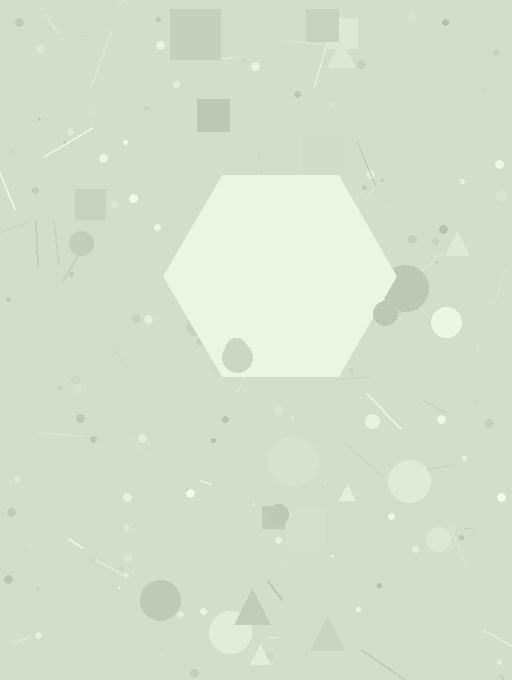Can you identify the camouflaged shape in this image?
The camouflaged shape is a hexagon.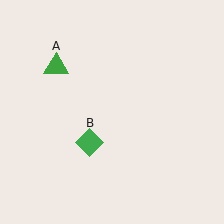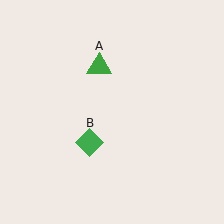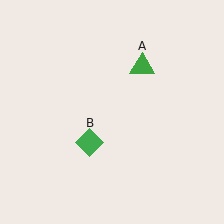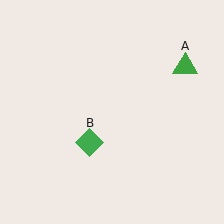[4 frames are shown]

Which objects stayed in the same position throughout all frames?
Green diamond (object B) remained stationary.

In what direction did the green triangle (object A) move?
The green triangle (object A) moved right.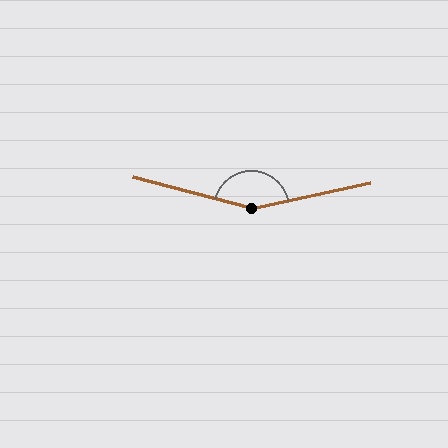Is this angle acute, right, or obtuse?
It is obtuse.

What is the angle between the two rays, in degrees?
Approximately 153 degrees.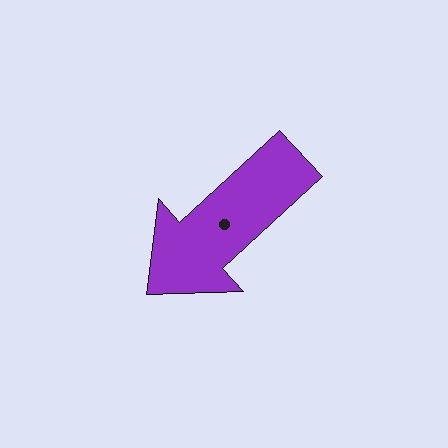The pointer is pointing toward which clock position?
Roughly 8 o'clock.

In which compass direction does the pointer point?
Southwest.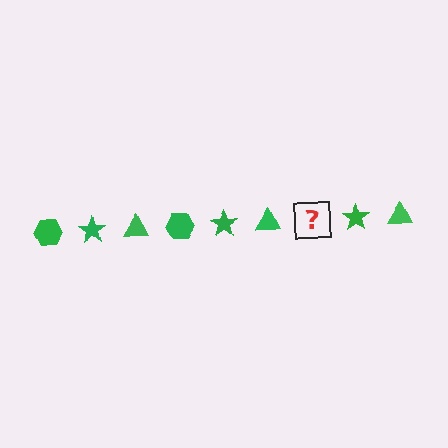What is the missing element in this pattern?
The missing element is a green hexagon.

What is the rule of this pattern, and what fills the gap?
The rule is that the pattern cycles through hexagon, star, triangle shapes in green. The gap should be filled with a green hexagon.